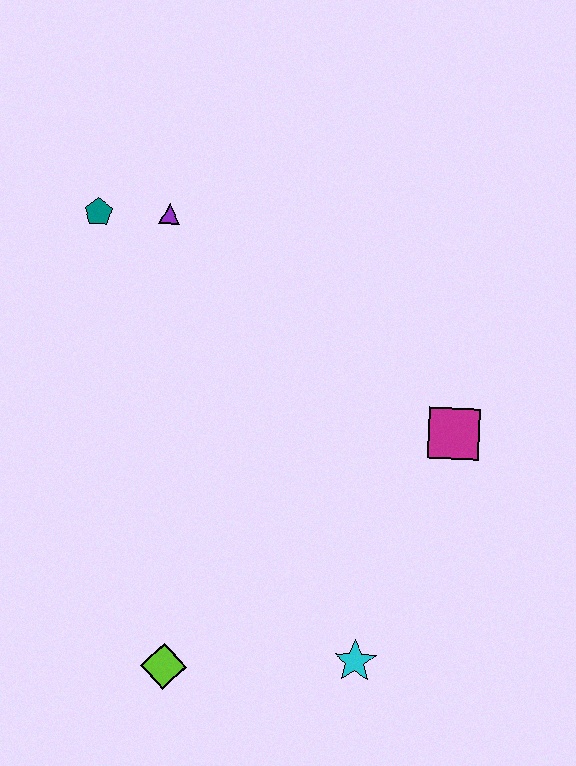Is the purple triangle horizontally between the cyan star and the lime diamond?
No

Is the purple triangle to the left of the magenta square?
Yes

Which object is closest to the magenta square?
The cyan star is closest to the magenta square.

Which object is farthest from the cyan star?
The teal pentagon is farthest from the cyan star.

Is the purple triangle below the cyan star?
No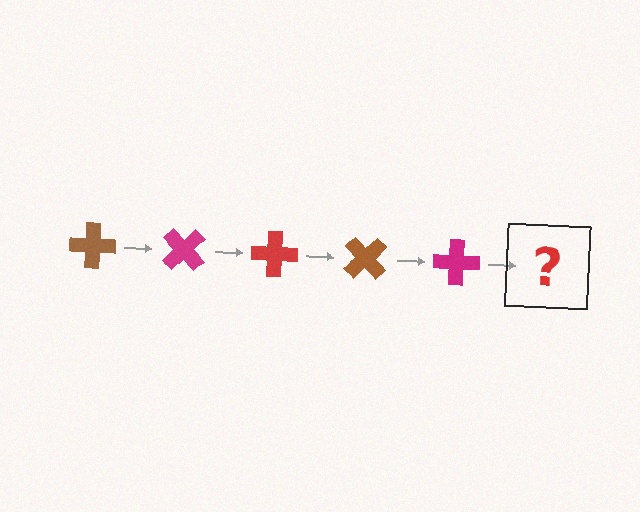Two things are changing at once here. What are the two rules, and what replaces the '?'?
The two rules are that it rotates 45 degrees each step and the color cycles through brown, magenta, and red. The '?' should be a red cross, rotated 225 degrees from the start.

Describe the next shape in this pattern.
It should be a red cross, rotated 225 degrees from the start.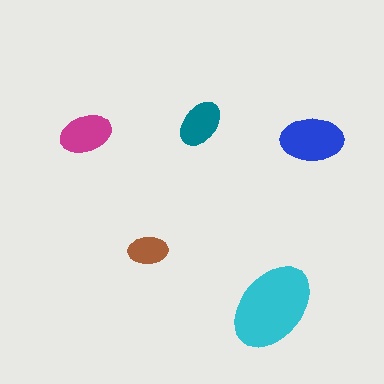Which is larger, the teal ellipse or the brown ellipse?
The teal one.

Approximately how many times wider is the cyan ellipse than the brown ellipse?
About 2.5 times wider.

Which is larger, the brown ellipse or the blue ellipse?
The blue one.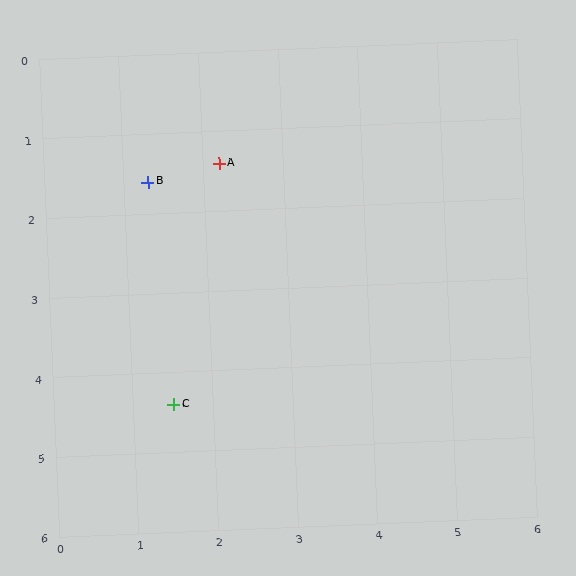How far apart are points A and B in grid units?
Points A and B are about 0.9 grid units apart.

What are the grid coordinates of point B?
Point B is at approximately (1.3, 1.6).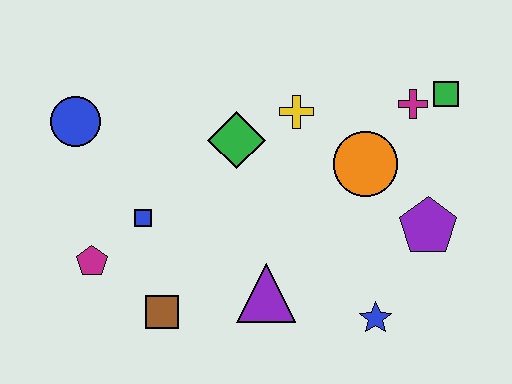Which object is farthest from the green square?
The magenta pentagon is farthest from the green square.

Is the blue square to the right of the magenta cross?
No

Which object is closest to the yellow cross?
The green diamond is closest to the yellow cross.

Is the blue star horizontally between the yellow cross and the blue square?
No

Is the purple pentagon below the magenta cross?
Yes